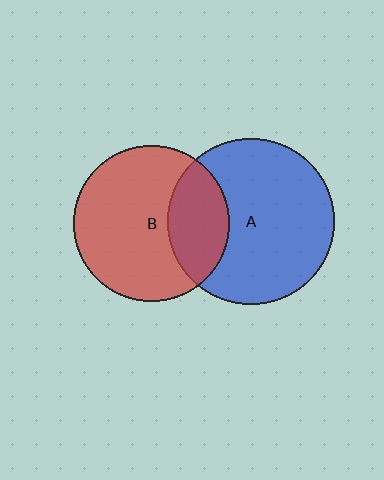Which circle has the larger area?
Circle A (blue).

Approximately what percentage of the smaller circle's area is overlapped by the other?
Approximately 30%.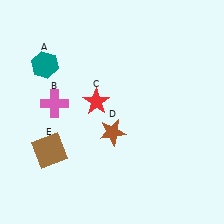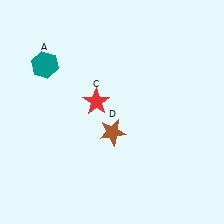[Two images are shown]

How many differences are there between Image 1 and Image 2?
There are 2 differences between the two images.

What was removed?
The pink cross (B), the brown square (E) were removed in Image 2.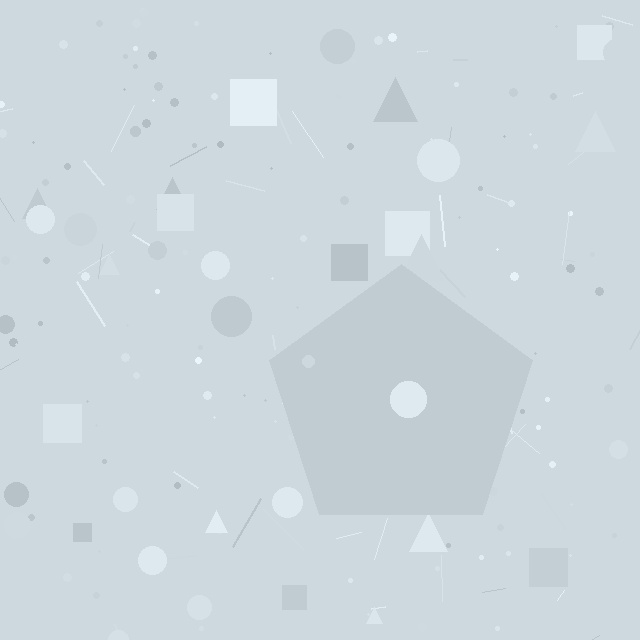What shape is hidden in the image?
A pentagon is hidden in the image.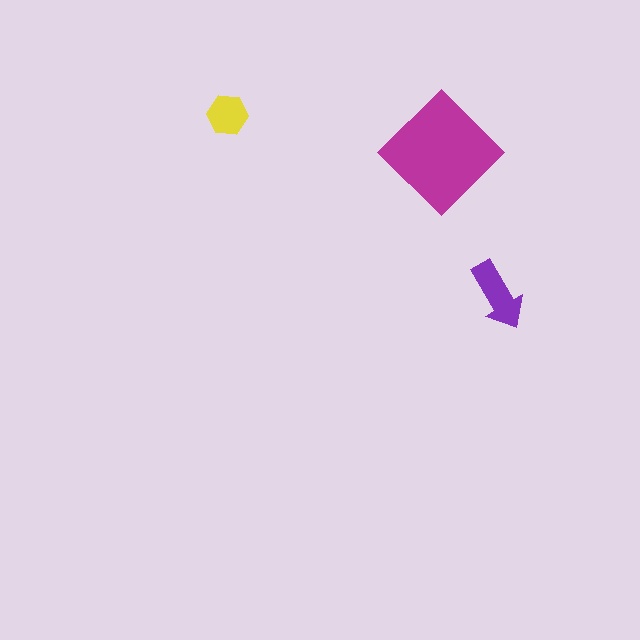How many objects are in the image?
There are 3 objects in the image.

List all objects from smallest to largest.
The yellow hexagon, the purple arrow, the magenta diamond.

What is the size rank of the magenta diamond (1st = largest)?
1st.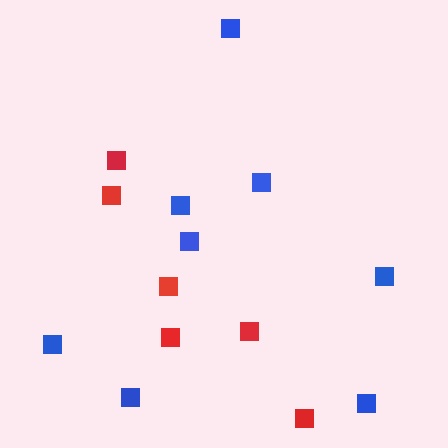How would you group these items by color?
There are 2 groups: one group of blue squares (8) and one group of red squares (6).